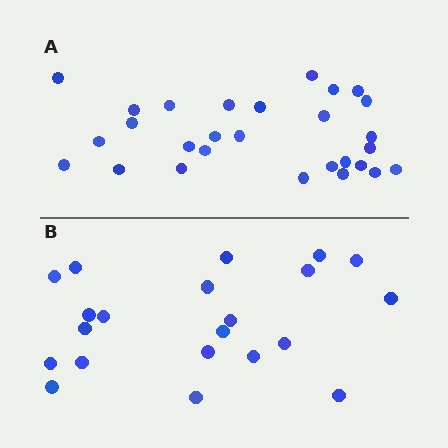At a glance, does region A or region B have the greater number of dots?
Region A (the top region) has more dots.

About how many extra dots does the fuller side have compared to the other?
Region A has roughly 8 or so more dots than region B.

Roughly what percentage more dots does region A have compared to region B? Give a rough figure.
About 35% more.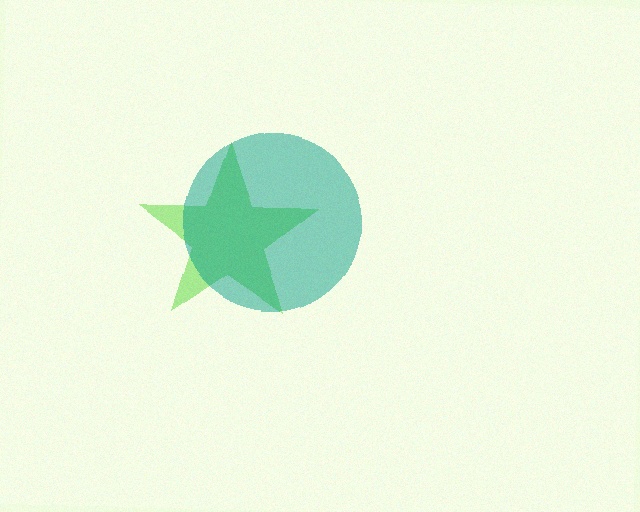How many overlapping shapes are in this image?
There are 2 overlapping shapes in the image.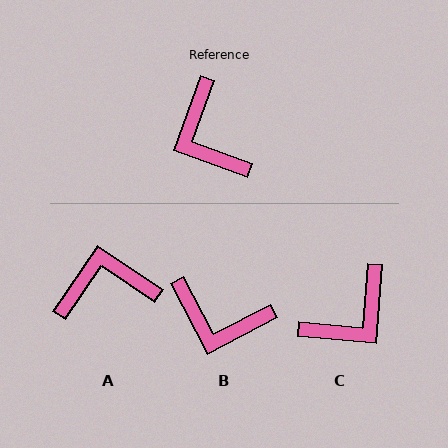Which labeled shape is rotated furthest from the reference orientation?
C, about 105 degrees away.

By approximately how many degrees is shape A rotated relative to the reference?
Approximately 104 degrees clockwise.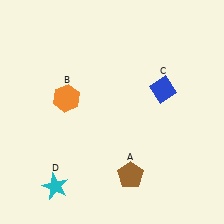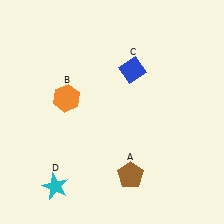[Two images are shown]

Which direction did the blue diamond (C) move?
The blue diamond (C) moved left.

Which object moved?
The blue diamond (C) moved left.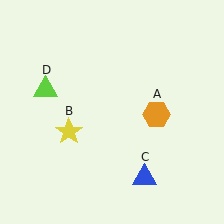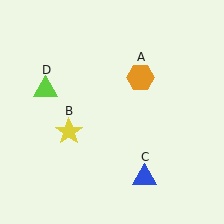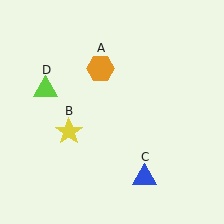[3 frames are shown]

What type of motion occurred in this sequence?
The orange hexagon (object A) rotated counterclockwise around the center of the scene.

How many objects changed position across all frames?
1 object changed position: orange hexagon (object A).